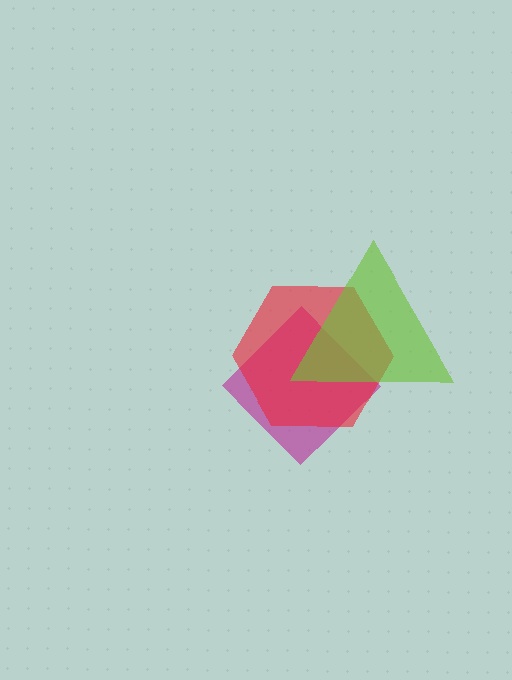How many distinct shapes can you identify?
There are 3 distinct shapes: a magenta diamond, a red hexagon, a lime triangle.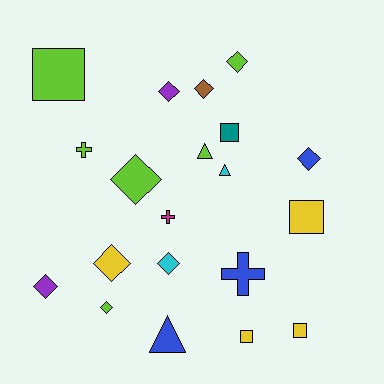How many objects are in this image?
There are 20 objects.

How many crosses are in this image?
There are 3 crosses.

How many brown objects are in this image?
There is 1 brown object.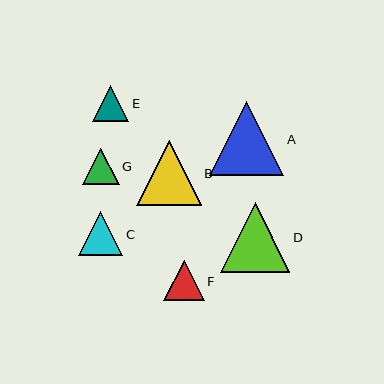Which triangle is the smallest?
Triangle E is the smallest with a size of approximately 36 pixels.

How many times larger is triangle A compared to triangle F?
Triangle A is approximately 1.8 times the size of triangle F.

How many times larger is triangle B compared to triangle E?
Triangle B is approximately 1.8 times the size of triangle E.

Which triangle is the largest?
Triangle A is the largest with a size of approximately 74 pixels.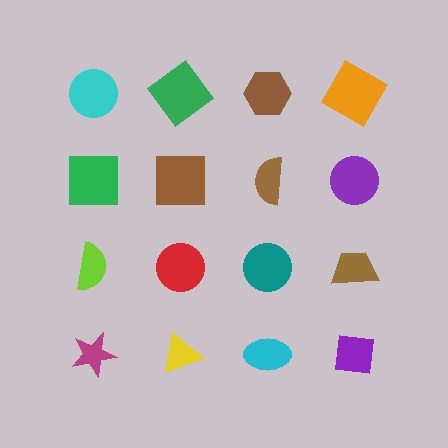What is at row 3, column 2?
A red circle.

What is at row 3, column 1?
A lime semicircle.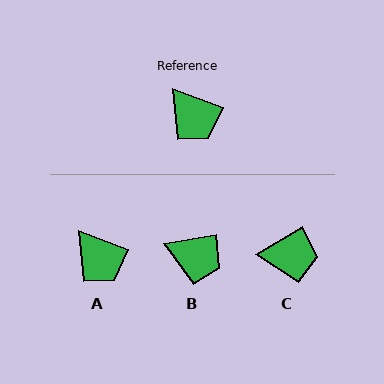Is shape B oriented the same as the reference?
No, it is off by about 30 degrees.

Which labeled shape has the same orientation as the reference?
A.